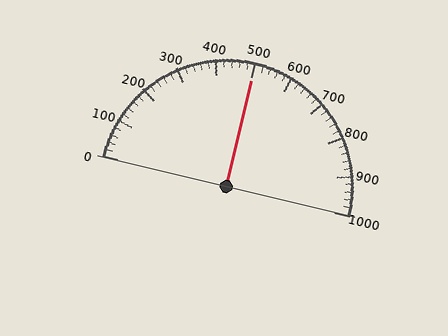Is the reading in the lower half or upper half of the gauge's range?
The reading is in the upper half of the range (0 to 1000).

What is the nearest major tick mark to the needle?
The nearest major tick mark is 500.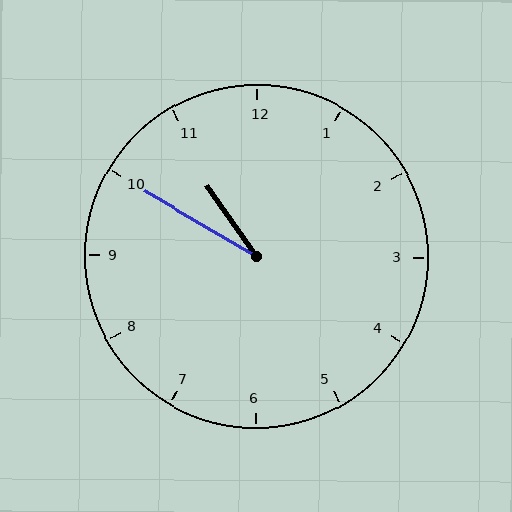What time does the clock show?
10:50.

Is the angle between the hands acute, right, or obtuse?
It is acute.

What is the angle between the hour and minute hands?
Approximately 25 degrees.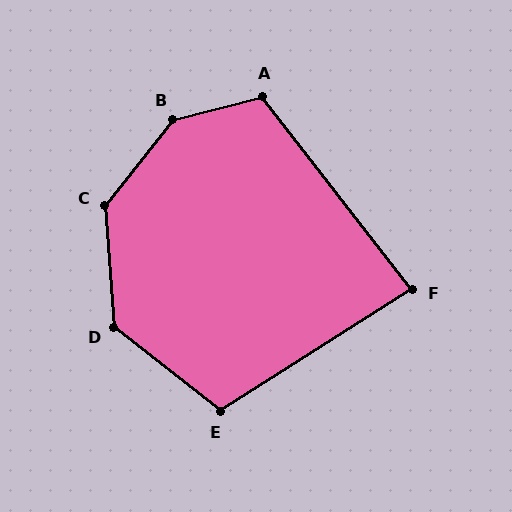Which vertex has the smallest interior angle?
F, at approximately 85 degrees.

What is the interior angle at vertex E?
Approximately 109 degrees (obtuse).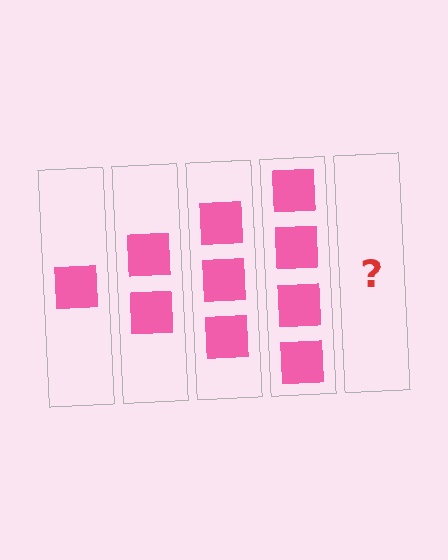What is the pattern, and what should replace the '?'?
The pattern is that each step adds one more square. The '?' should be 5 squares.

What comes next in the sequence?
The next element should be 5 squares.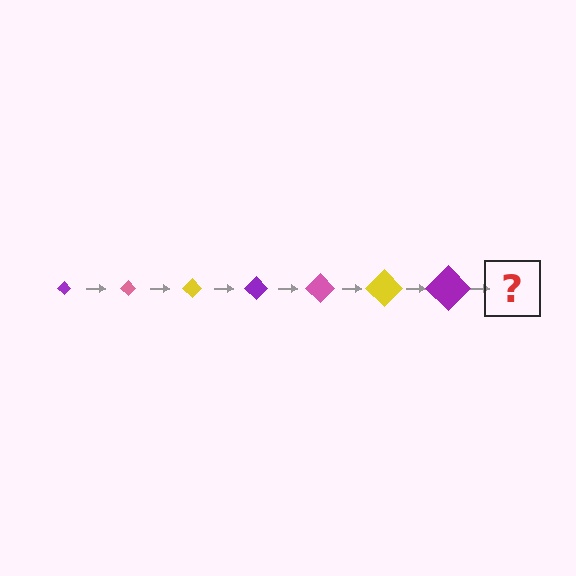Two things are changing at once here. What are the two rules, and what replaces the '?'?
The two rules are that the diamond grows larger each step and the color cycles through purple, pink, and yellow. The '?' should be a pink diamond, larger than the previous one.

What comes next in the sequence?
The next element should be a pink diamond, larger than the previous one.